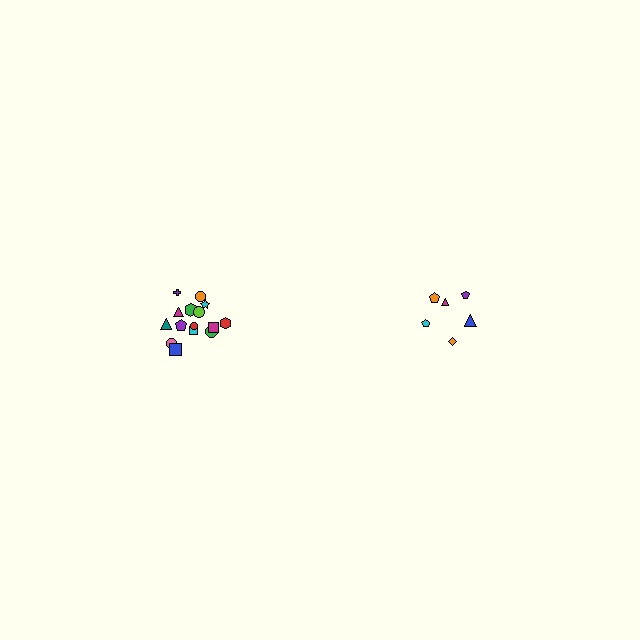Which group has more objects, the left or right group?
The left group.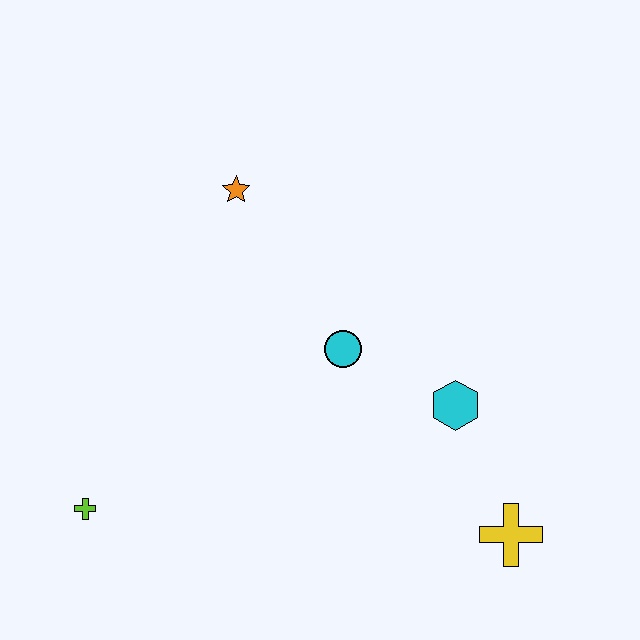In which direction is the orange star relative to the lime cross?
The orange star is above the lime cross.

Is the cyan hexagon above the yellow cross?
Yes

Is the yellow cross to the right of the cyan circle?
Yes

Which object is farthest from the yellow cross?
The orange star is farthest from the yellow cross.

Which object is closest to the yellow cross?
The cyan hexagon is closest to the yellow cross.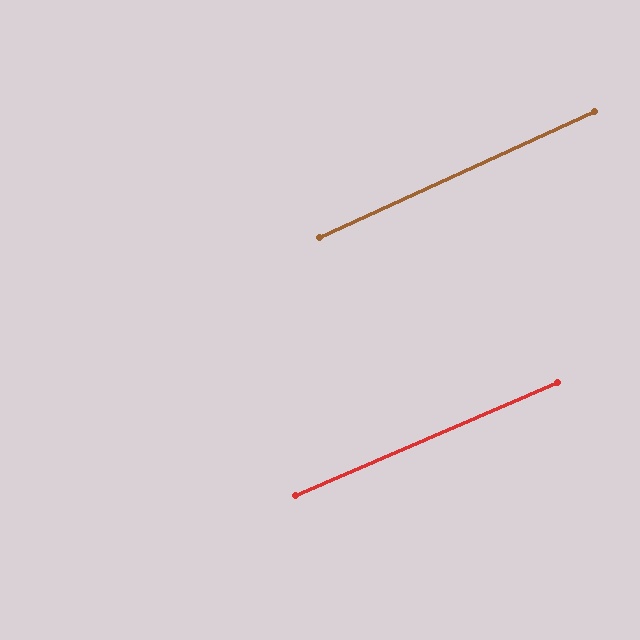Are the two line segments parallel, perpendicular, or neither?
Parallel — their directions differ by only 1.3°.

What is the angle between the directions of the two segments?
Approximately 1 degree.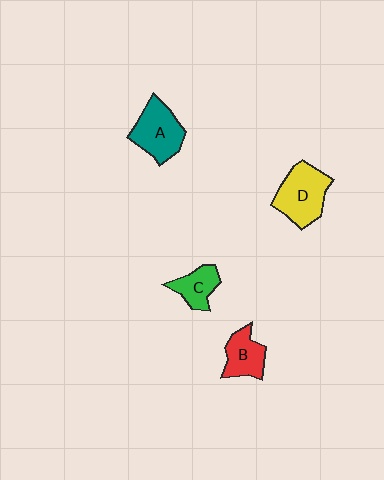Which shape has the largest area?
Shape D (yellow).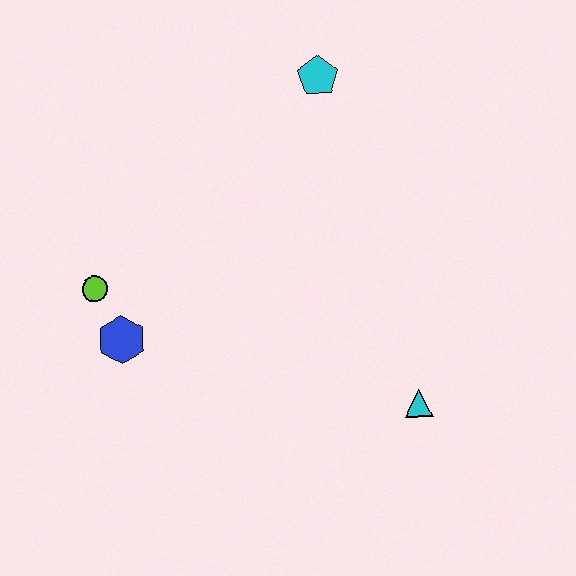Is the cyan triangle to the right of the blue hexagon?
Yes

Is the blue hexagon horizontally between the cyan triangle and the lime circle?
Yes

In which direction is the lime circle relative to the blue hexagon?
The lime circle is above the blue hexagon.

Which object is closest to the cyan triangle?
The blue hexagon is closest to the cyan triangle.